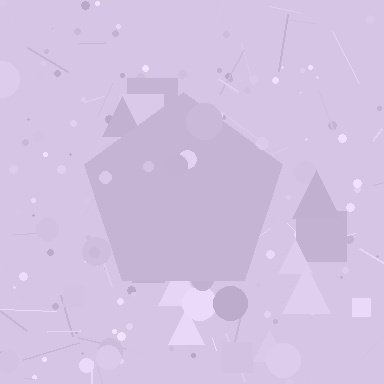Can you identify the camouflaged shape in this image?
The camouflaged shape is a pentagon.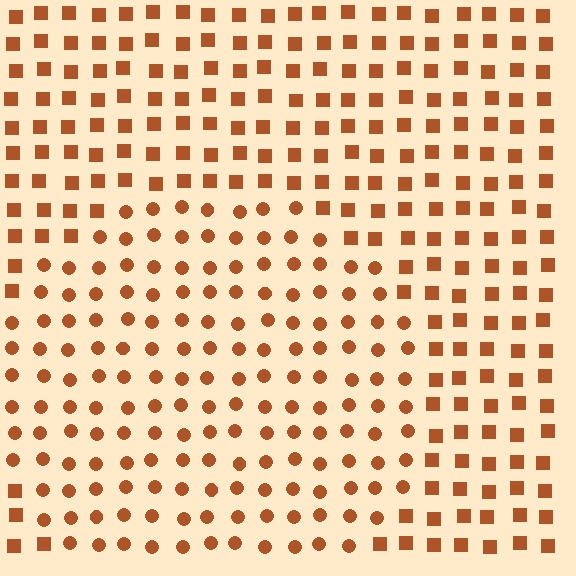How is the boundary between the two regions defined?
The boundary is defined by a change in element shape: circles inside vs. squares outside. All elements share the same color and spacing.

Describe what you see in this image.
The image is filled with small brown elements arranged in a uniform grid. A circle-shaped region contains circles, while the surrounding area contains squares. The boundary is defined purely by the change in element shape.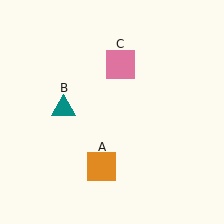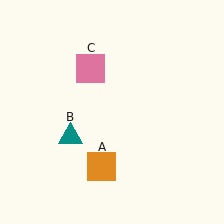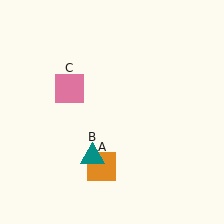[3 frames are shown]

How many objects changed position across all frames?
2 objects changed position: teal triangle (object B), pink square (object C).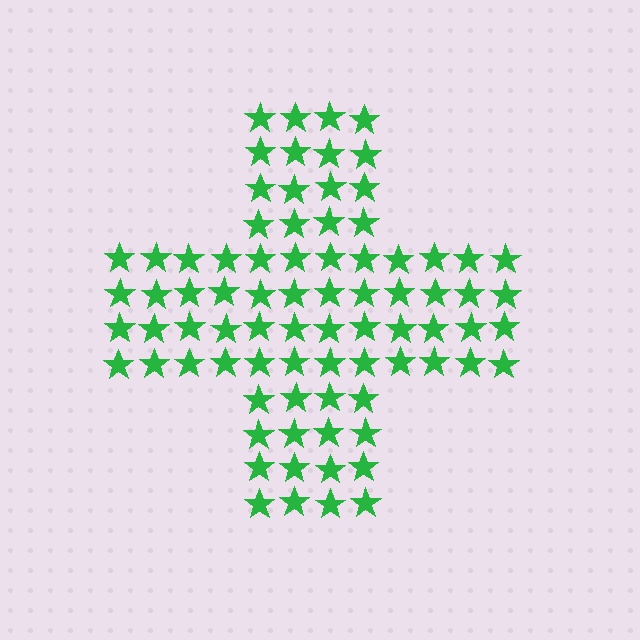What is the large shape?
The large shape is a cross.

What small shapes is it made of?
It is made of small stars.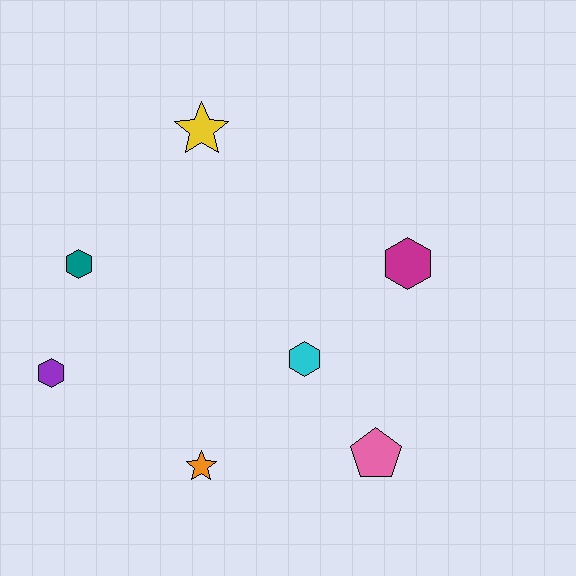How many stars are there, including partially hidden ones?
There are 2 stars.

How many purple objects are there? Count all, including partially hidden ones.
There is 1 purple object.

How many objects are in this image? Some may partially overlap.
There are 7 objects.